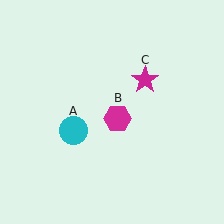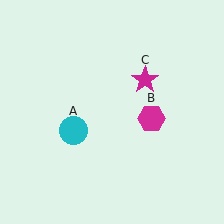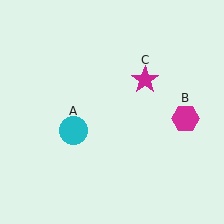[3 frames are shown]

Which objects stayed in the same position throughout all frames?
Cyan circle (object A) and magenta star (object C) remained stationary.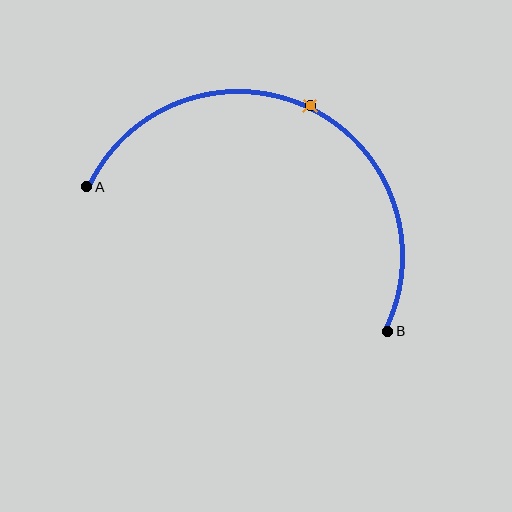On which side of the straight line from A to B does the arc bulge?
The arc bulges above the straight line connecting A and B.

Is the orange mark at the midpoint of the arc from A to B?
Yes. The orange mark lies on the arc at equal arc-length from both A and B — it is the arc midpoint.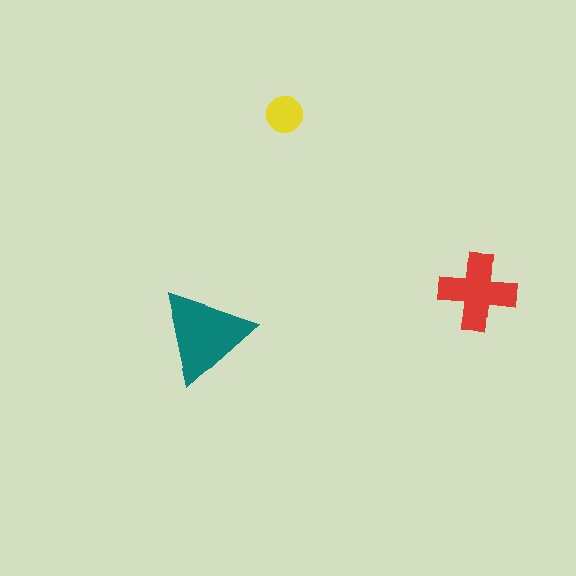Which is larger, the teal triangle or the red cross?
The teal triangle.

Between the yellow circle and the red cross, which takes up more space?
The red cross.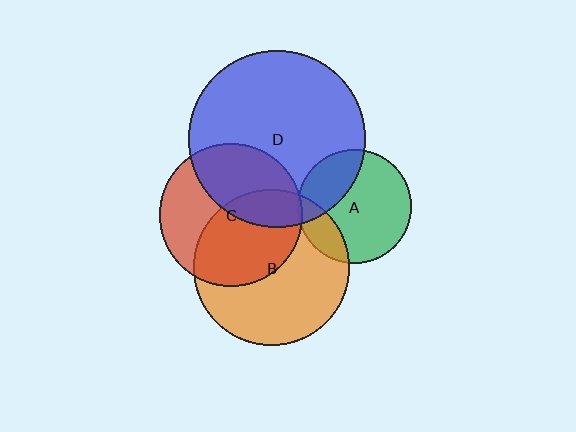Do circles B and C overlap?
Yes.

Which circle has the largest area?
Circle D (blue).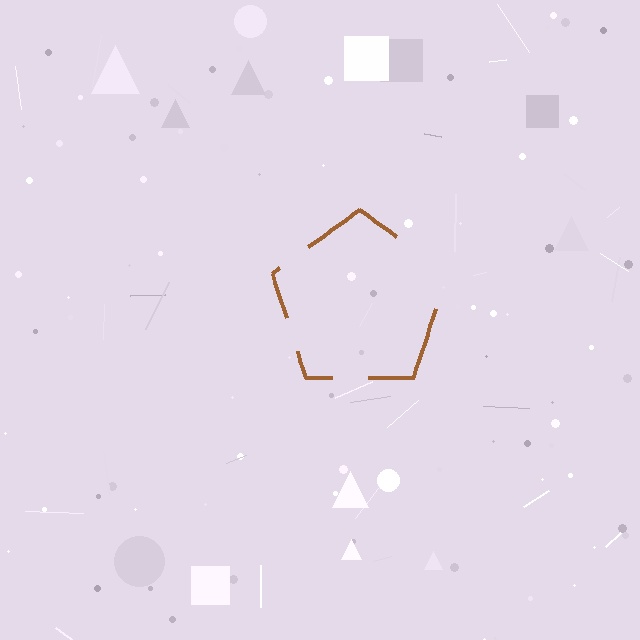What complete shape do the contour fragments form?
The contour fragments form a pentagon.